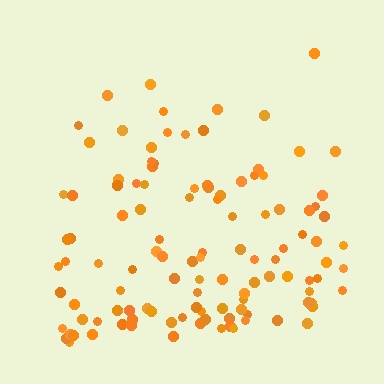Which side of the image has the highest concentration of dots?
The bottom.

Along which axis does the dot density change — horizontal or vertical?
Vertical.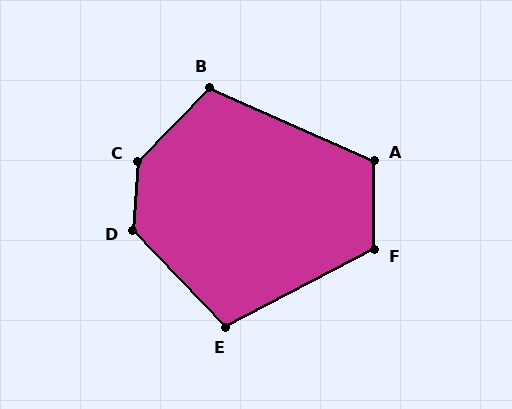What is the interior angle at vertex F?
Approximately 118 degrees (obtuse).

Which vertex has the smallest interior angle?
E, at approximately 106 degrees.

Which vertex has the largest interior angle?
C, at approximately 140 degrees.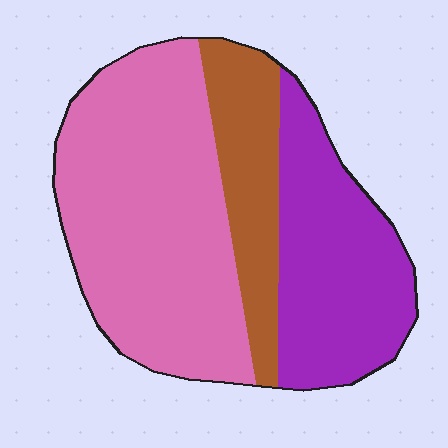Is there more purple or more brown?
Purple.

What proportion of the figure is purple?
Purple covers about 30% of the figure.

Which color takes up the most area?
Pink, at roughly 50%.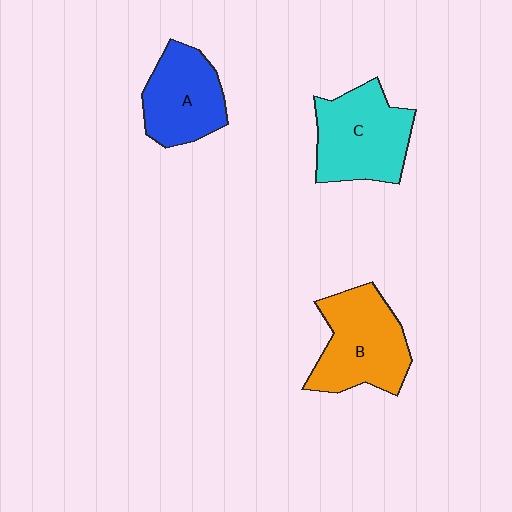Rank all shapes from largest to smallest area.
From largest to smallest: B (orange), C (cyan), A (blue).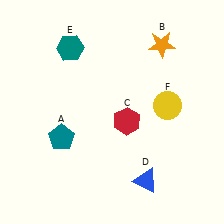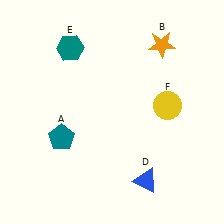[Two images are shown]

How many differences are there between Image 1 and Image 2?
There is 1 difference between the two images.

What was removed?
The red hexagon (C) was removed in Image 2.